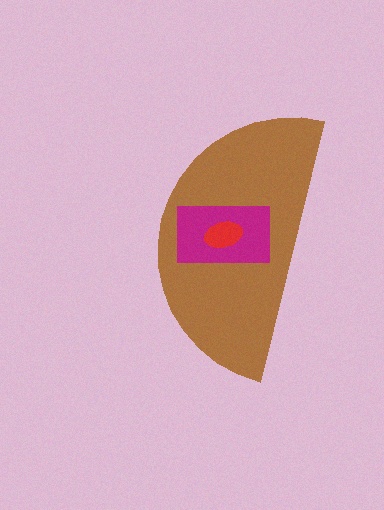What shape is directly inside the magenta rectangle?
The red ellipse.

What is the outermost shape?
The brown semicircle.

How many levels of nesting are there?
3.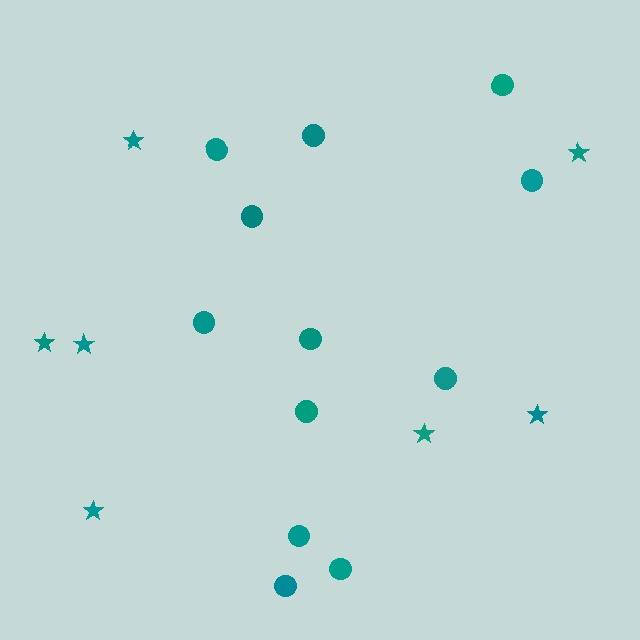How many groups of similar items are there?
There are 2 groups: one group of stars (7) and one group of circles (12).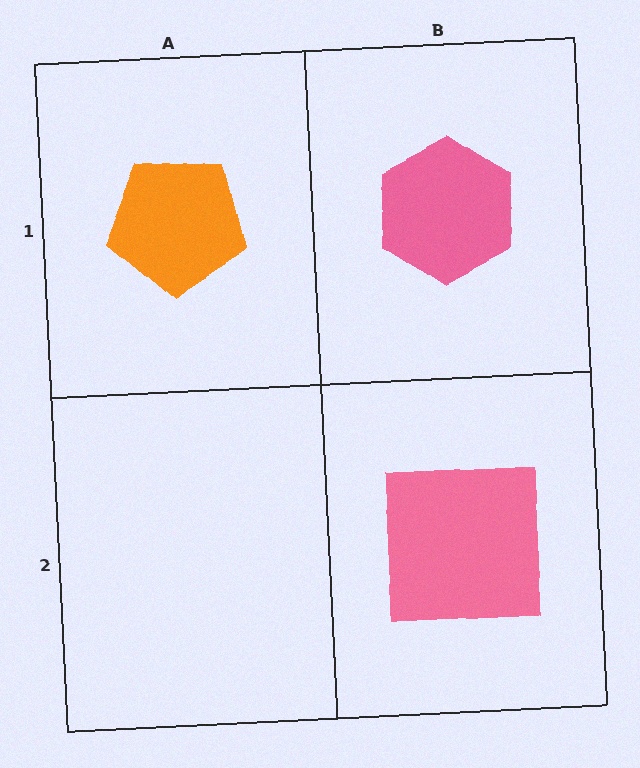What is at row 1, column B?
A pink hexagon.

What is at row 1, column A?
An orange pentagon.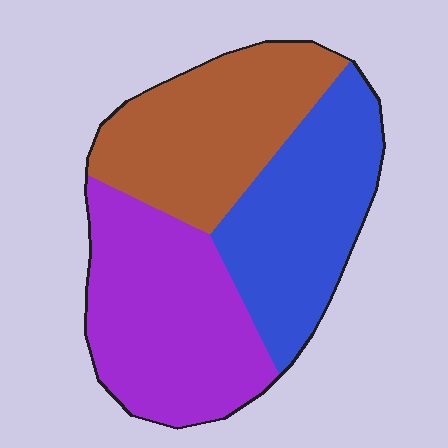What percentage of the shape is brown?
Brown takes up between a sixth and a third of the shape.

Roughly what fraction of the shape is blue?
Blue covers about 30% of the shape.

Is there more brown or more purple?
Purple.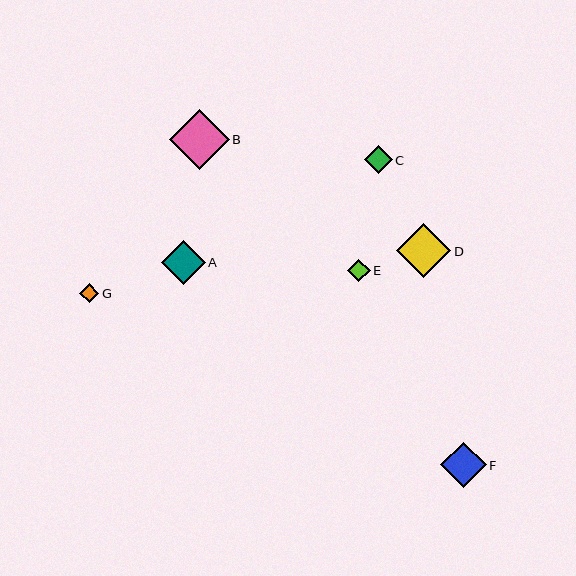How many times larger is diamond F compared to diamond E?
Diamond F is approximately 2.0 times the size of diamond E.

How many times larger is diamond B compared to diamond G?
Diamond B is approximately 3.1 times the size of diamond G.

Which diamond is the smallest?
Diamond G is the smallest with a size of approximately 19 pixels.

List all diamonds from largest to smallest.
From largest to smallest: B, D, F, A, C, E, G.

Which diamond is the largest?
Diamond B is the largest with a size of approximately 60 pixels.